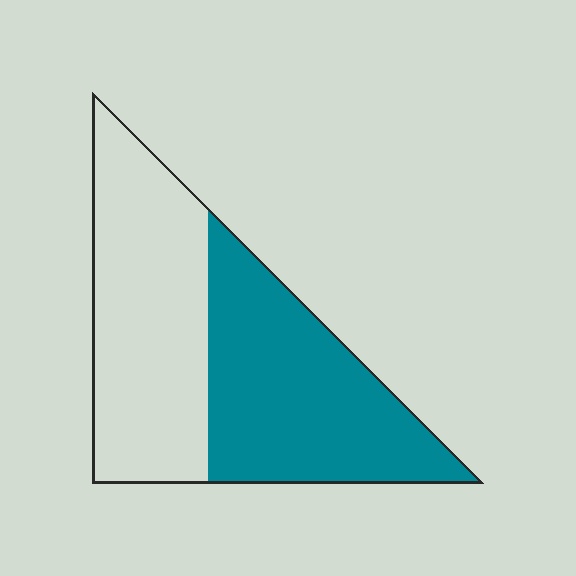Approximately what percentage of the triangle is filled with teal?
Approximately 50%.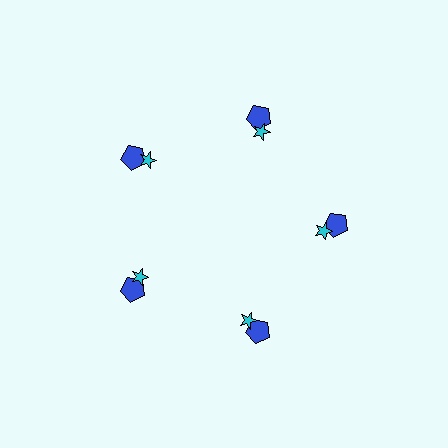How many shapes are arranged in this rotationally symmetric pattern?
There are 10 shapes, arranged in 5 groups of 2.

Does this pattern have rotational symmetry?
Yes, this pattern has 5-fold rotational symmetry. It looks the same after rotating 72 degrees around the center.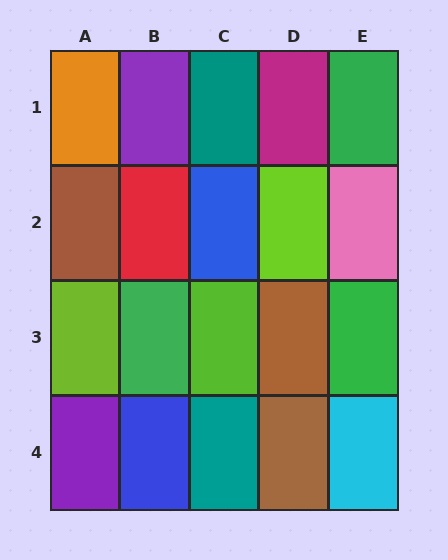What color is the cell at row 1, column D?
Magenta.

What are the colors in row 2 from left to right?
Brown, red, blue, lime, pink.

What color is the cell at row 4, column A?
Purple.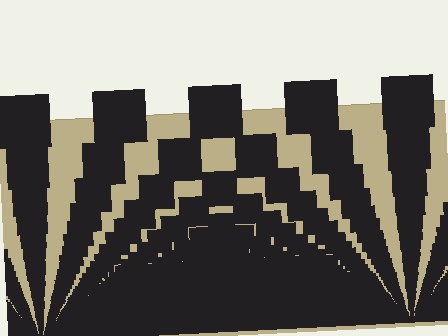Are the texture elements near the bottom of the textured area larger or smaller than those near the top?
Smaller. The gradient is inverted — elements near the bottom are smaller and denser.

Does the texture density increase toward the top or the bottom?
Density increases toward the bottom.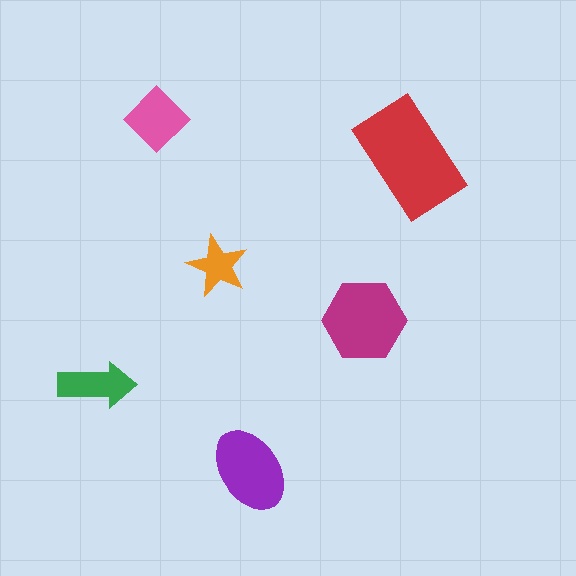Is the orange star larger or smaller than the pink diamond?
Smaller.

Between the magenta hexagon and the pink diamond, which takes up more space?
The magenta hexagon.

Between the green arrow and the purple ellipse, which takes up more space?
The purple ellipse.